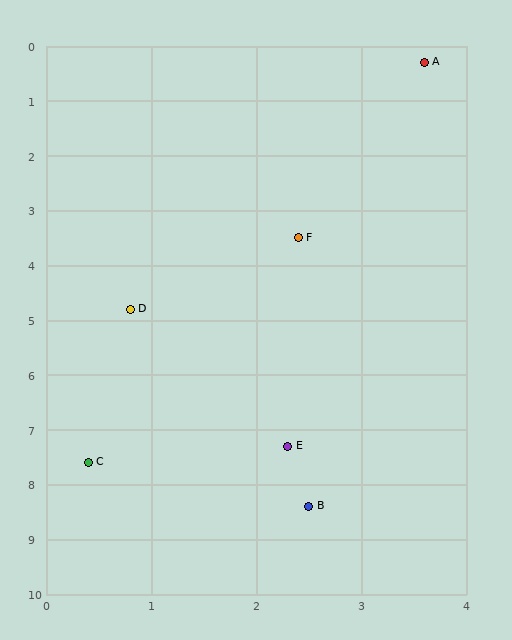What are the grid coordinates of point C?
Point C is at approximately (0.4, 7.6).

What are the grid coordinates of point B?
Point B is at approximately (2.5, 8.4).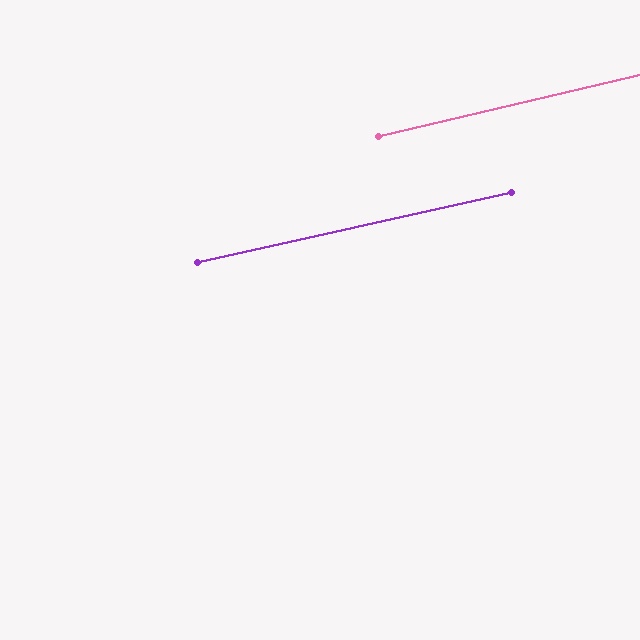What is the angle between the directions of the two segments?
Approximately 1 degree.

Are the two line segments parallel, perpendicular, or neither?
Parallel — their directions differ by only 0.6°.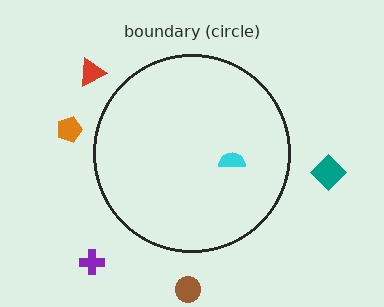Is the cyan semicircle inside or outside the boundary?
Inside.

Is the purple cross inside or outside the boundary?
Outside.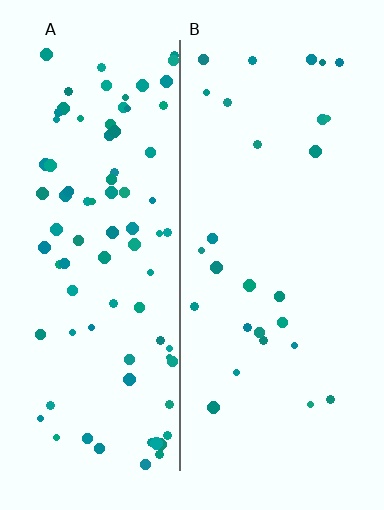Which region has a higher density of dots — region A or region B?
A (the left).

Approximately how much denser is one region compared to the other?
Approximately 3.1× — region A over region B.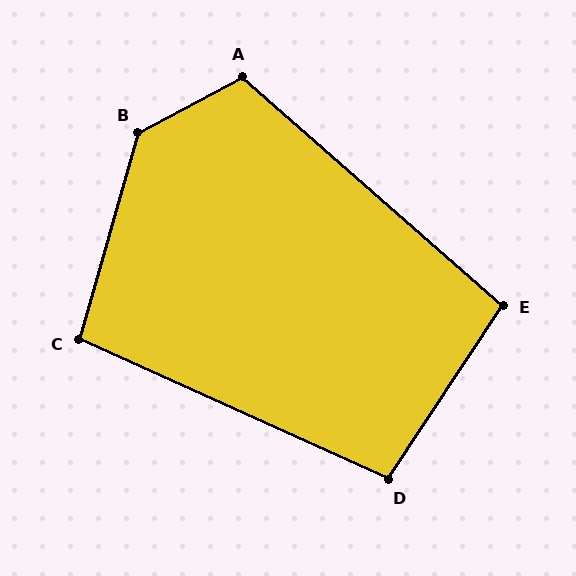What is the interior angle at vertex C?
Approximately 98 degrees (obtuse).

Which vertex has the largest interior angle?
B, at approximately 134 degrees.